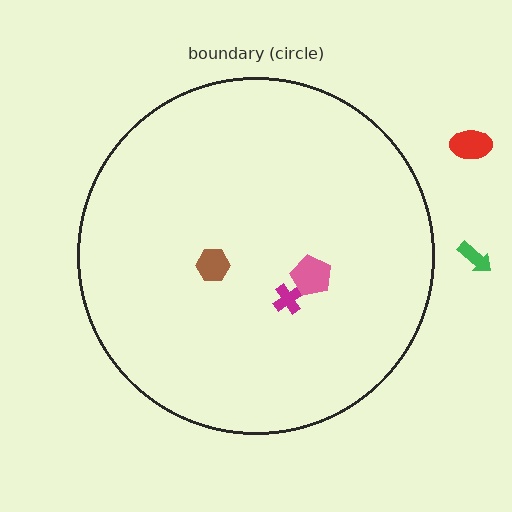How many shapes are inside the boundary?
3 inside, 2 outside.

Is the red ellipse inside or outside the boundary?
Outside.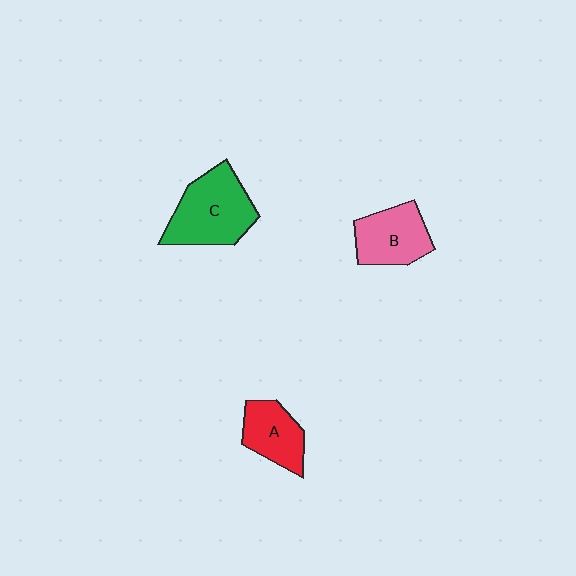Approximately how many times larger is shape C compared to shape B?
Approximately 1.4 times.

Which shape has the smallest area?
Shape A (red).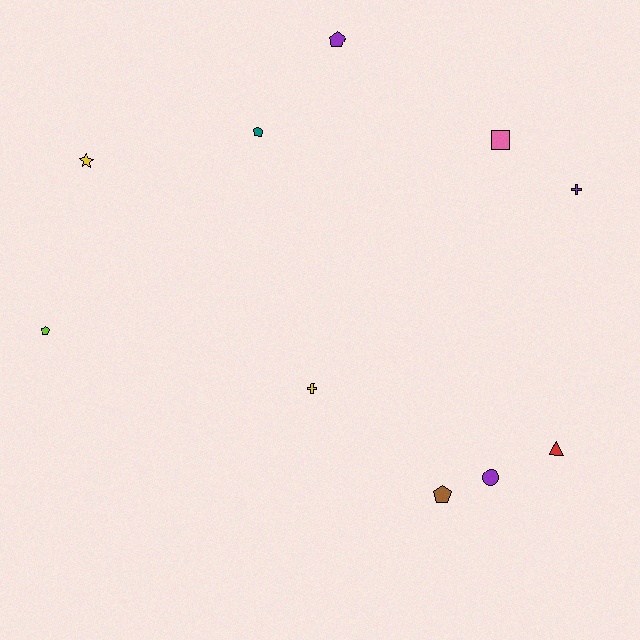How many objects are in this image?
There are 10 objects.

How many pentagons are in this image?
There are 4 pentagons.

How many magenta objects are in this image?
There are no magenta objects.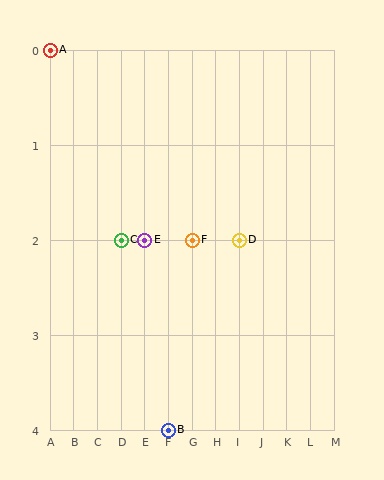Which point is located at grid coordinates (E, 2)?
Point E is at (E, 2).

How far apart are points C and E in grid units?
Points C and E are 1 column apart.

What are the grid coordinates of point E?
Point E is at grid coordinates (E, 2).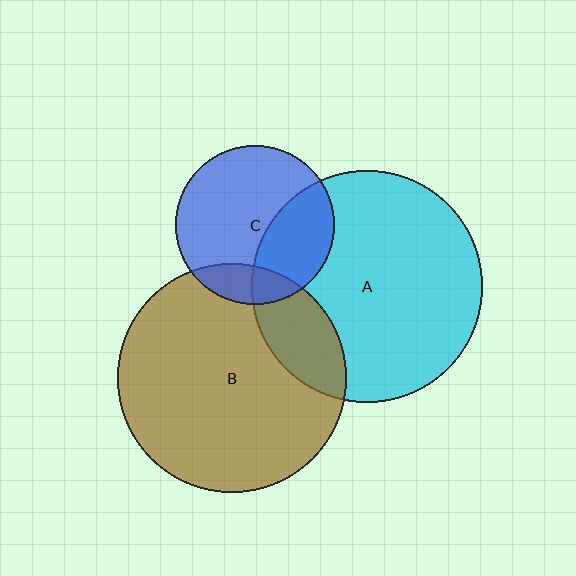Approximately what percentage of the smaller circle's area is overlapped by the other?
Approximately 20%.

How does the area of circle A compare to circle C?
Approximately 2.1 times.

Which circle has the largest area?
Circle A (cyan).